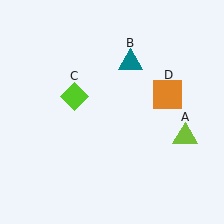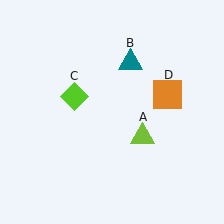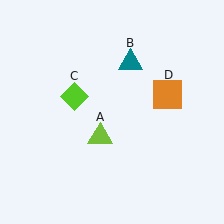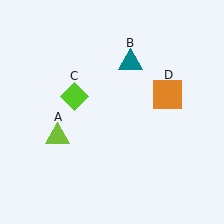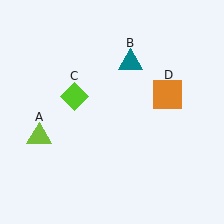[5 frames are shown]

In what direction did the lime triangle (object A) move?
The lime triangle (object A) moved left.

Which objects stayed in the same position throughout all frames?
Teal triangle (object B) and lime diamond (object C) and orange square (object D) remained stationary.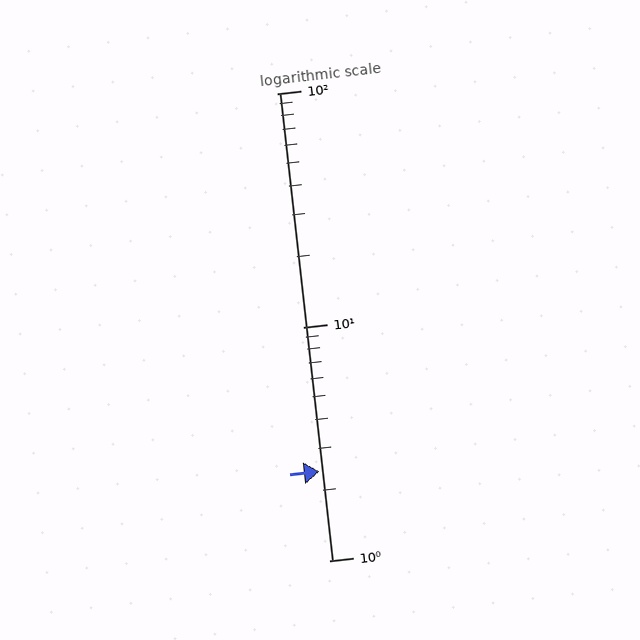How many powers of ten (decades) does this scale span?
The scale spans 2 decades, from 1 to 100.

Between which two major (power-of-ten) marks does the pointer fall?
The pointer is between 1 and 10.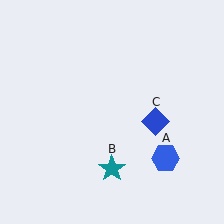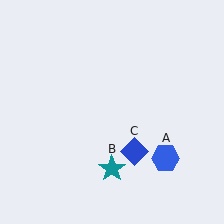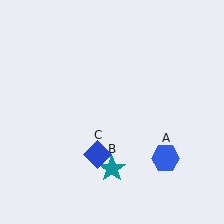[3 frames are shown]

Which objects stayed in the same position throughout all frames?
Blue hexagon (object A) and teal star (object B) remained stationary.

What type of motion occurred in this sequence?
The blue diamond (object C) rotated clockwise around the center of the scene.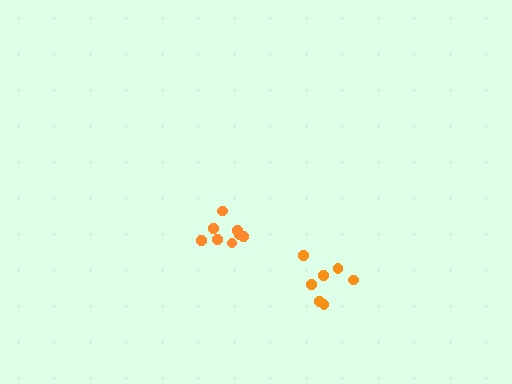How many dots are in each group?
Group 1: 7 dots, Group 2: 8 dots (15 total).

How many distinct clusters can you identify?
There are 2 distinct clusters.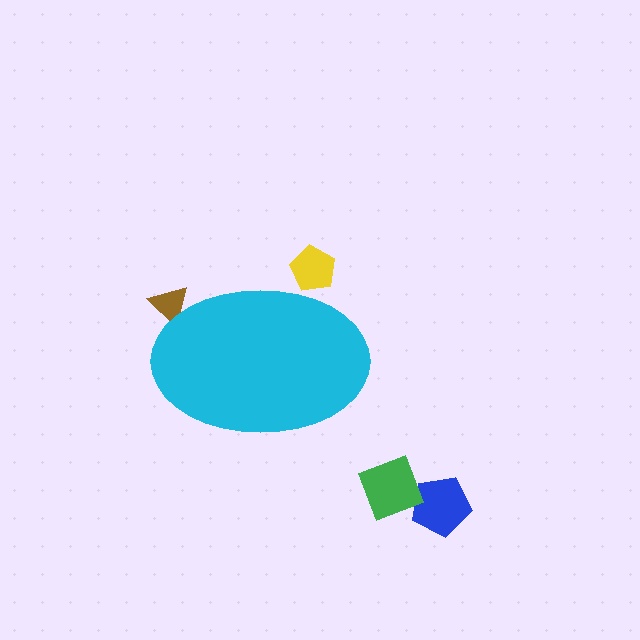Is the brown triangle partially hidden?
Yes, the brown triangle is partially hidden behind the cyan ellipse.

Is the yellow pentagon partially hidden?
Yes, the yellow pentagon is partially hidden behind the cyan ellipse.